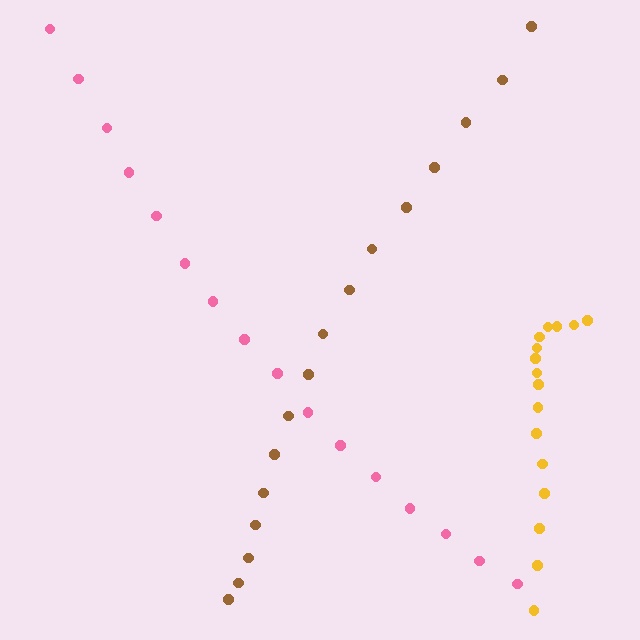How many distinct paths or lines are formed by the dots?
There are 3 distinct paths.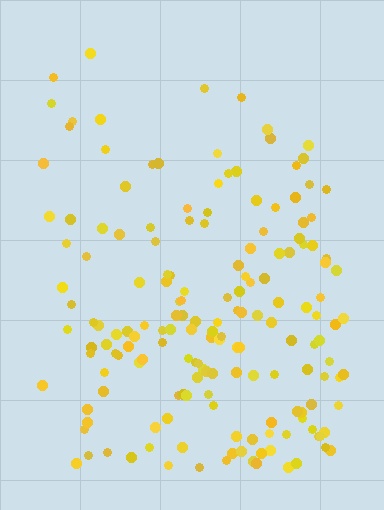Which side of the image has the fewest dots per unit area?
The top.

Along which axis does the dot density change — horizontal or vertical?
Vertical.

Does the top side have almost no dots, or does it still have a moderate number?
Still a moderate number, just noticeably fewer than the bottom.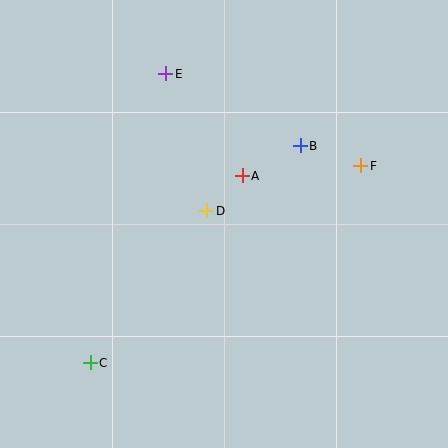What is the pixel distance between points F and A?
The distance between F and A is 119 pixels.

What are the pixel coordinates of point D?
Point D is at (207, 211).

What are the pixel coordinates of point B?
Point B is at (300, 146).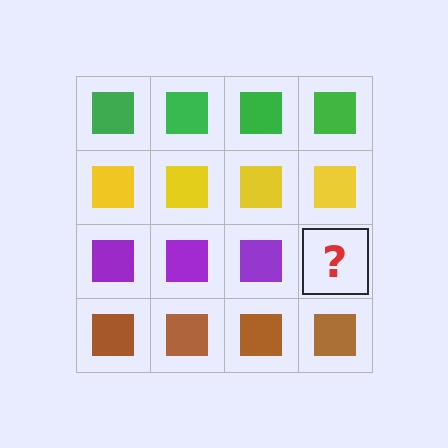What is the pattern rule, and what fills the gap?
The rule is that each row has a consistent color. The gap should be filled with a purple square.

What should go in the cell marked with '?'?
The missing cell should contain a purple square.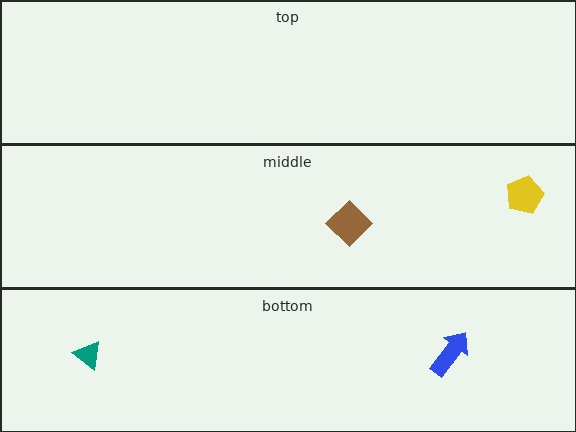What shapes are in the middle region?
The brown diamond, the yellow pentagon.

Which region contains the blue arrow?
The bottom region.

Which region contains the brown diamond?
The middle region.